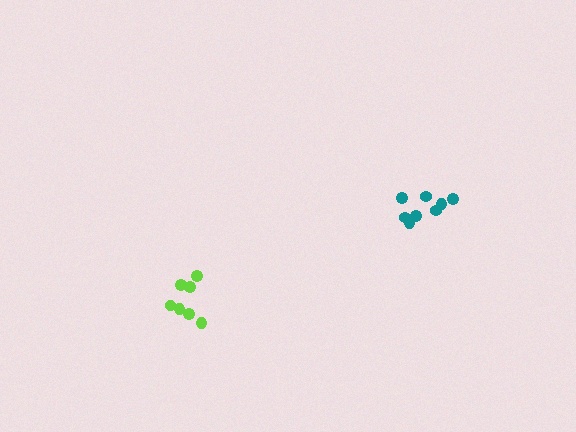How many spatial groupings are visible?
There are 2 spatial groupings.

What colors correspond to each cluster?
The clusters are colored: teal, lime.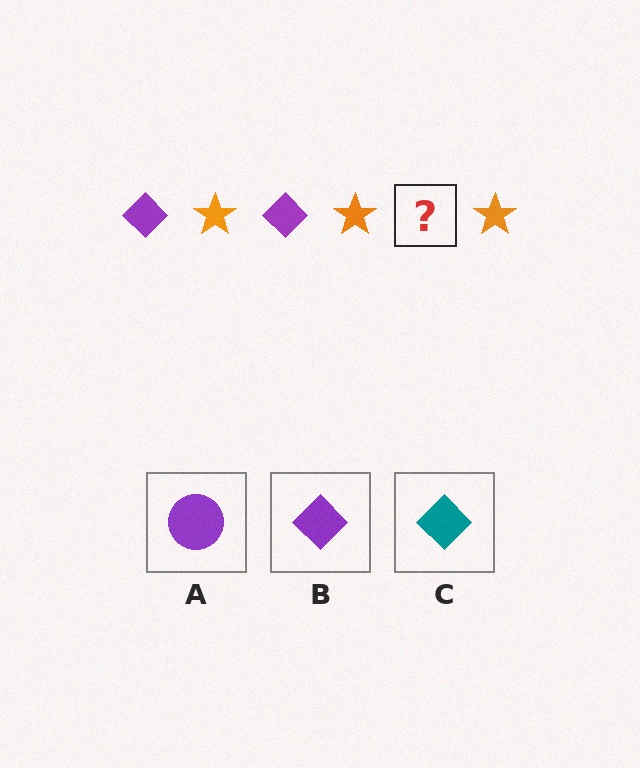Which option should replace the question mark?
Option B.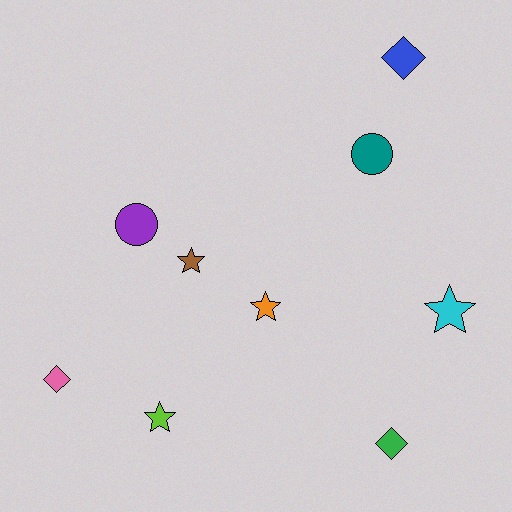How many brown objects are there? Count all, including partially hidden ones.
There is 1 brown object.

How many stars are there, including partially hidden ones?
There are 4 stars.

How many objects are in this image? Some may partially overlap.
There are 9 objects.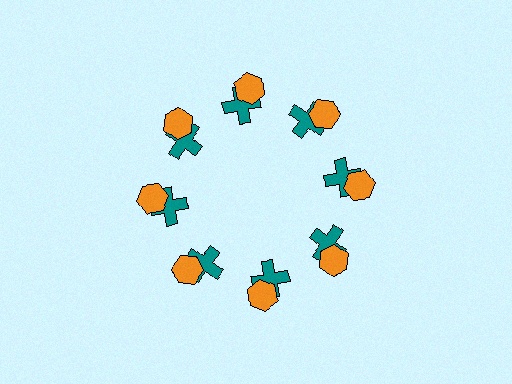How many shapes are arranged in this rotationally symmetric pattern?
There are 16 shapes, arranged in 8 groups of 2.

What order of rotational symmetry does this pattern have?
This pattern has 8-fold rotational symmetry.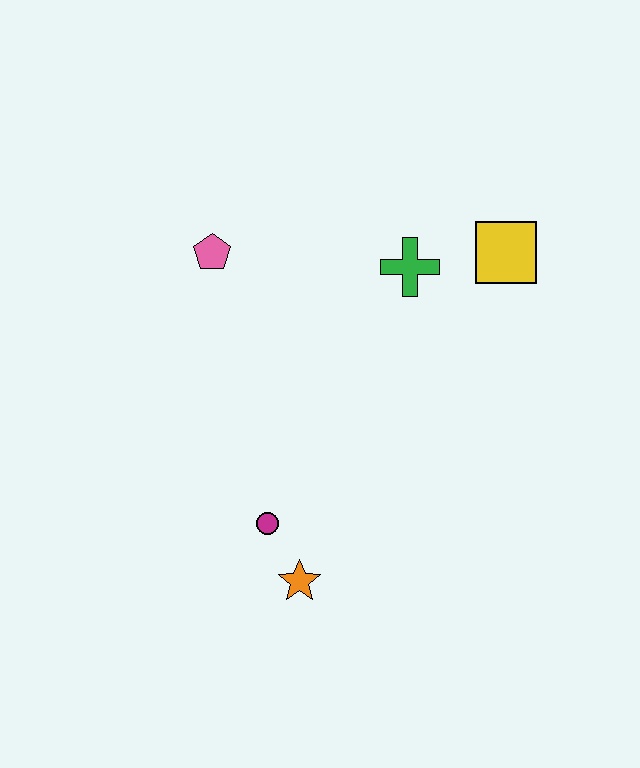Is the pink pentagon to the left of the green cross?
Yes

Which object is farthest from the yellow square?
The orange star is farthest from the yellow square.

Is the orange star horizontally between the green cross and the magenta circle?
Yes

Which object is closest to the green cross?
The yellow square is closest to the green cross.